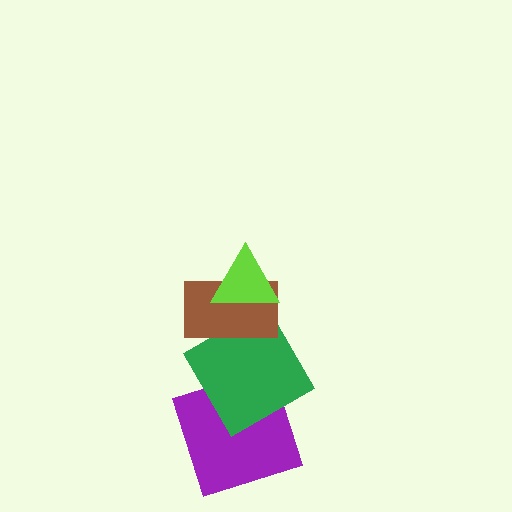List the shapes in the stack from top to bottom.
From top to bottom: the lime triangle, the brown rectangle, the green square, the purple square.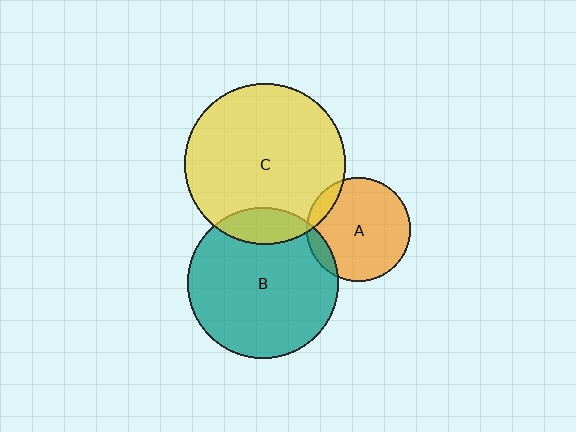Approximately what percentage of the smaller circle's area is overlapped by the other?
Approximately 10%.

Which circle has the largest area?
Circle C (yellow).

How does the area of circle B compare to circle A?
Approximately 2.1 times.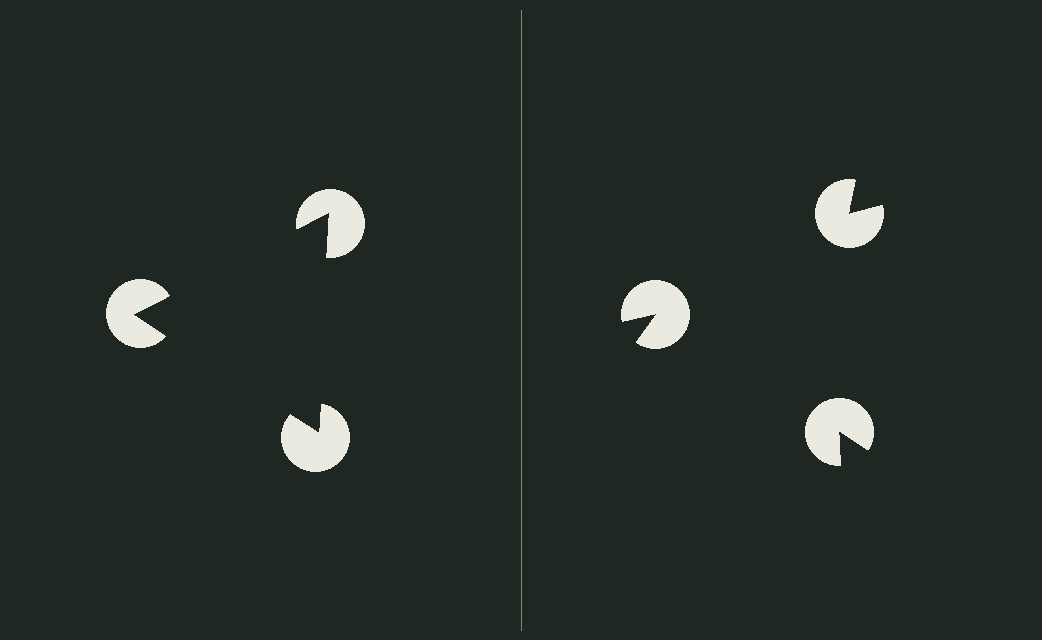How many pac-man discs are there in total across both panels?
6 — 3 on each side.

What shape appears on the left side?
An illusory triangle.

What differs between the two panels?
The pac-man discs are positioned identically on both sides; only the wedge orientations differ. On the left they align to a triangle; on the right they are misaligned.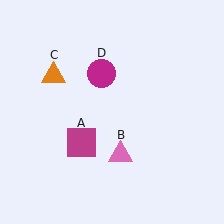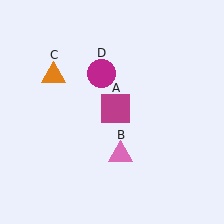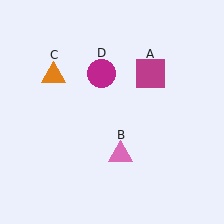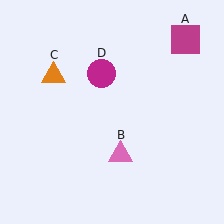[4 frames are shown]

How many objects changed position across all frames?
1 object changed position: magenta square (object A).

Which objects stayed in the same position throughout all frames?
Pink triangle (object B) and orange triangle (object C) and magenta circle (object D) remained stationary.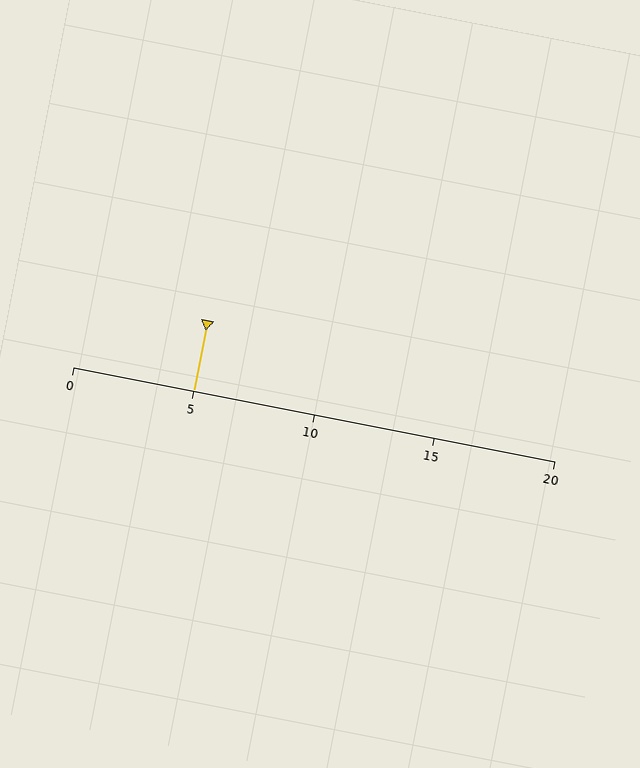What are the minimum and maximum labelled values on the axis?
The axis runs from 0 to 20.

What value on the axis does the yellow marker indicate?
The marker indicates approximately 5.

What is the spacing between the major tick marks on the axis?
The major ticks are spaced 5 apart.